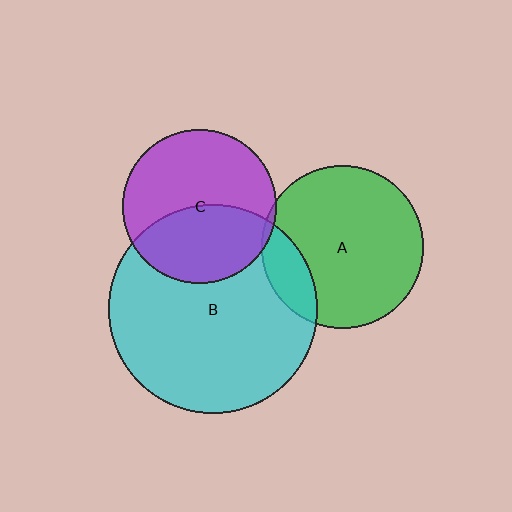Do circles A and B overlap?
Yes.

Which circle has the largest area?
Circle B (cyan).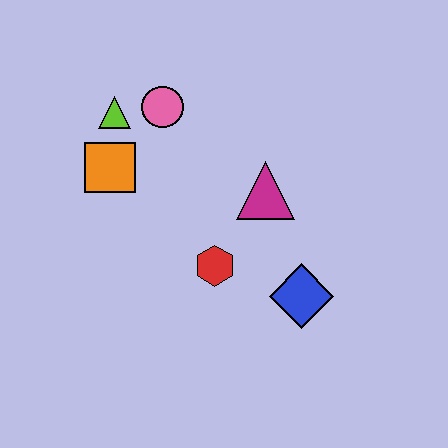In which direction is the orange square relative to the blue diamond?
The orange square is to the left of the blue diamond.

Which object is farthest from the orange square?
The blue diamond is farthest from the orange square.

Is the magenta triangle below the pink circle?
Yes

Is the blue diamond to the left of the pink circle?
No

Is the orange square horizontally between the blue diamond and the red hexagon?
No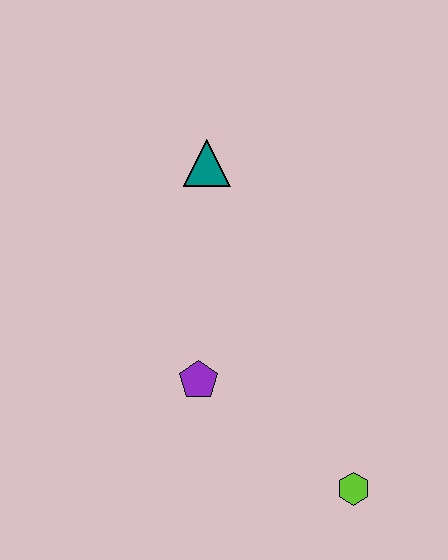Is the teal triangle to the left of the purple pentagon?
No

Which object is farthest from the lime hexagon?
The teal triangle is farthest from the lime hexagon.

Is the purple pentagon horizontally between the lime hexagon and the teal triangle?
No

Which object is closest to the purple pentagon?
The lime hexagon is closest to the purple pentagon.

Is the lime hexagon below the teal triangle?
Yes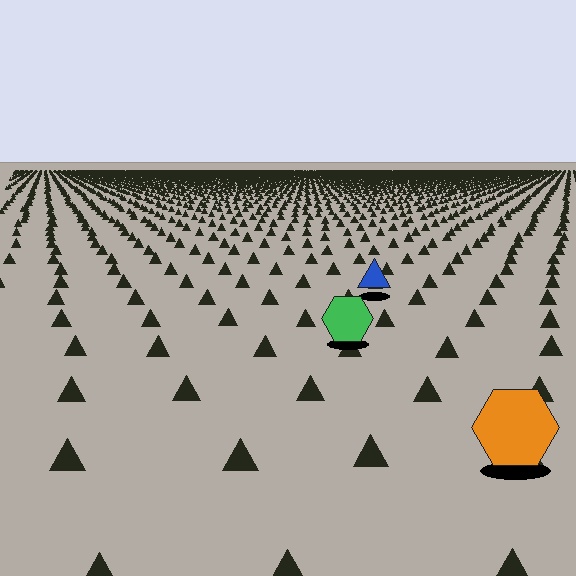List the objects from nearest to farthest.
From nearest to farthest: the orange hexagon, the green hexagon, the blue triangle.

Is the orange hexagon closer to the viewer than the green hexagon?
Yes. The orange hexagon is closer — you can tell from the texture gradient: the ground texture is coarser near it.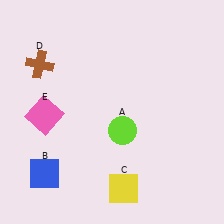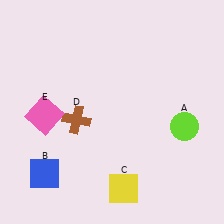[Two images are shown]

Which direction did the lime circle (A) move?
The lime circle (A) moved right.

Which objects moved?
The objects that moved are: the lime circle (A), the brown cross (D).